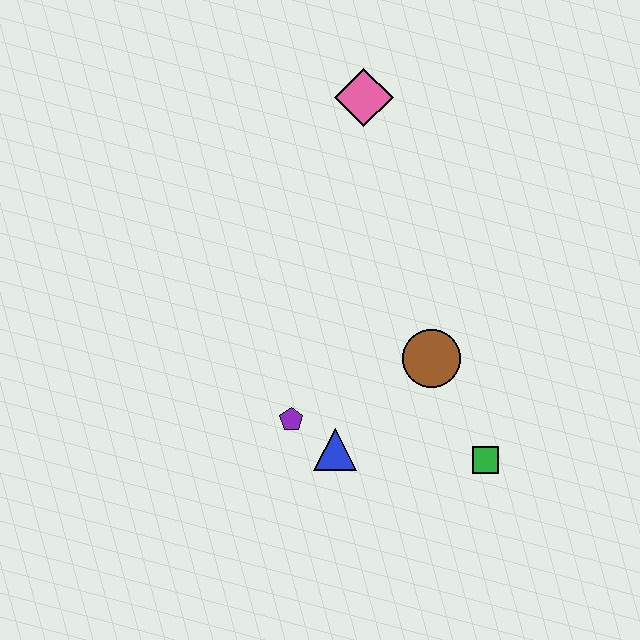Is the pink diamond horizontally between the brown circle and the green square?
No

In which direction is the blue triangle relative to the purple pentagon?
The blue triangle is to the right of the purple pentagon.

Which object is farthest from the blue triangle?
The pink diamond is farthest from the blue triangle.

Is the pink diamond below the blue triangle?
No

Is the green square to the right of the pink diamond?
Yes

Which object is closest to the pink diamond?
The brown circle is closest to the pink diamond.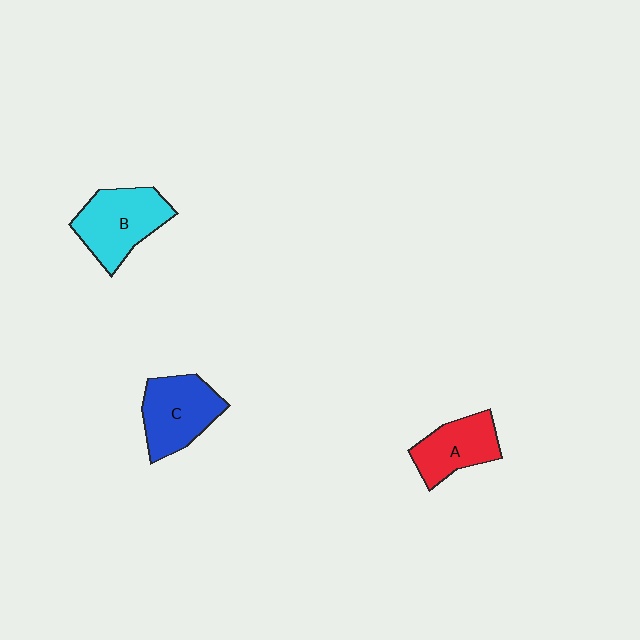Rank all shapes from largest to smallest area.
From largest to smallest: B (cyan), C (blue), A (red).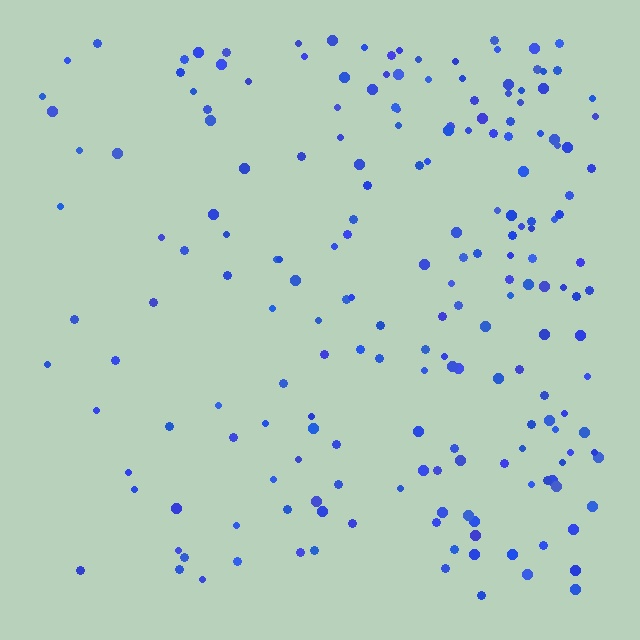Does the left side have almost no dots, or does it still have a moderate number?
Still a moderate number, just noticeably fewer than the right.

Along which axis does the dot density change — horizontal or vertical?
Horizontal.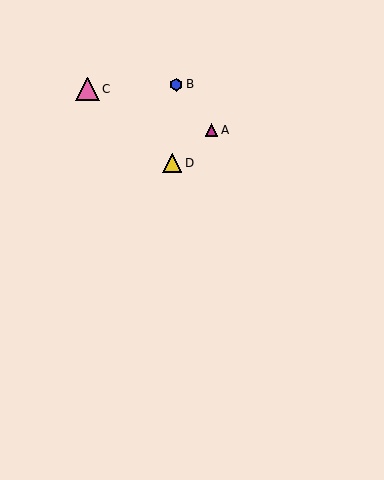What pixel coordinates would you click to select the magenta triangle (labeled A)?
Click at (211, 130) to select the magenta triangle A.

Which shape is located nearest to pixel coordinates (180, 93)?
The blue hexagon (labeled B) at (176, 85) is nearest to that location.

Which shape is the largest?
The pink triangle (labeled C) is the largest.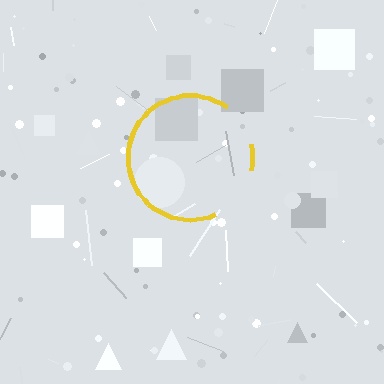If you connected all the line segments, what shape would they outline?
They would outline a circle.